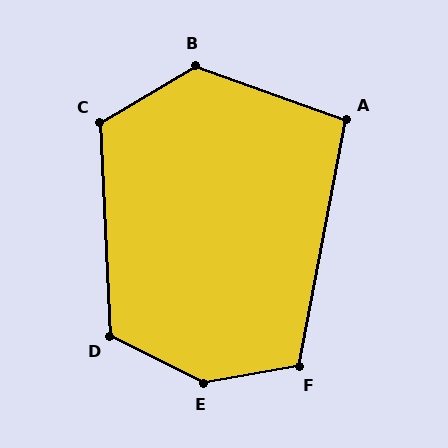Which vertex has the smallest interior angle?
A, at approximately 99 degrees.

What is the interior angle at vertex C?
Approximately 118 degrees (obtuse).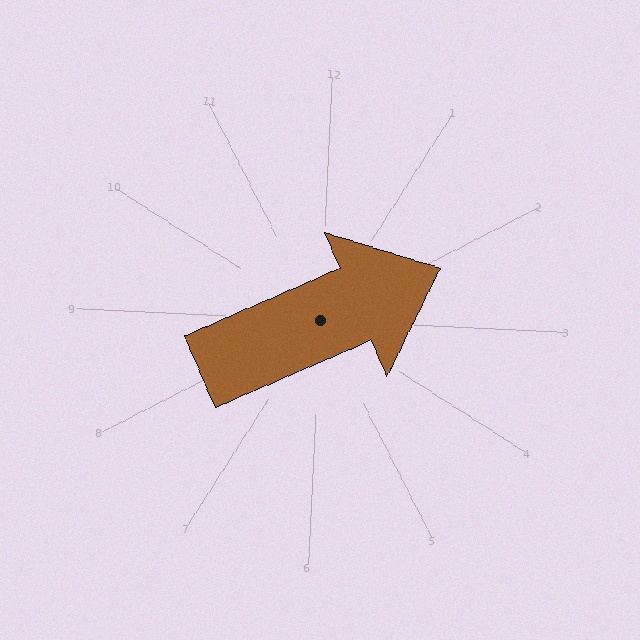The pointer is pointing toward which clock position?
Roughly 2 o'clock.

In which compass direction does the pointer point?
Northeast.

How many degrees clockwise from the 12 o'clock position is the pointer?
Approximately 64 degrees.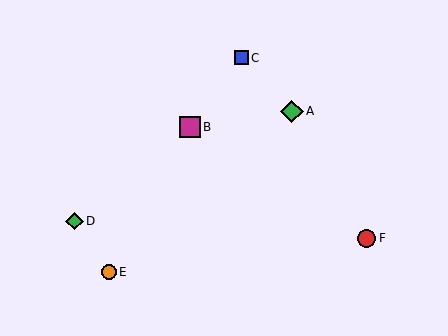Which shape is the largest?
The green diamond (labeled A) is the largest.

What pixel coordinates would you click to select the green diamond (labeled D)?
Click at (74, 221) to select the green diamond D.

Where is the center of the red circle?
The center of the red circle is at (367, 238).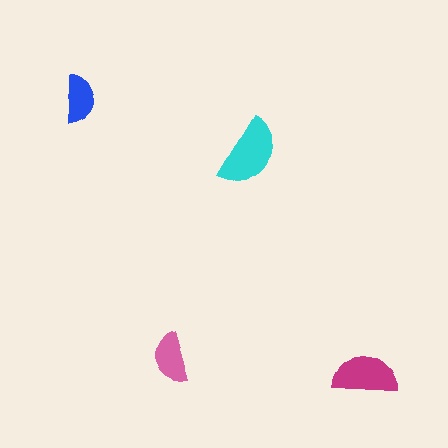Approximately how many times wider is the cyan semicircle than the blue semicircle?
About 1.5 times wider.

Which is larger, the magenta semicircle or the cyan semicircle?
The cyan one.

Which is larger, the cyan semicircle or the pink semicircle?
The cyan one.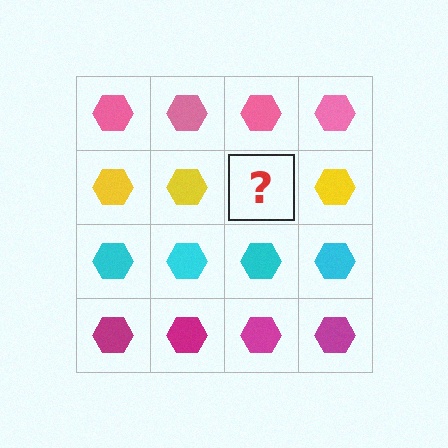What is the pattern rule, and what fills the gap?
The rule is that each row has a consistent color. The gap should be filled with a yellow hexagon.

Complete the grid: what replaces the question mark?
The question mark should be replaced with a yellow hexagon.